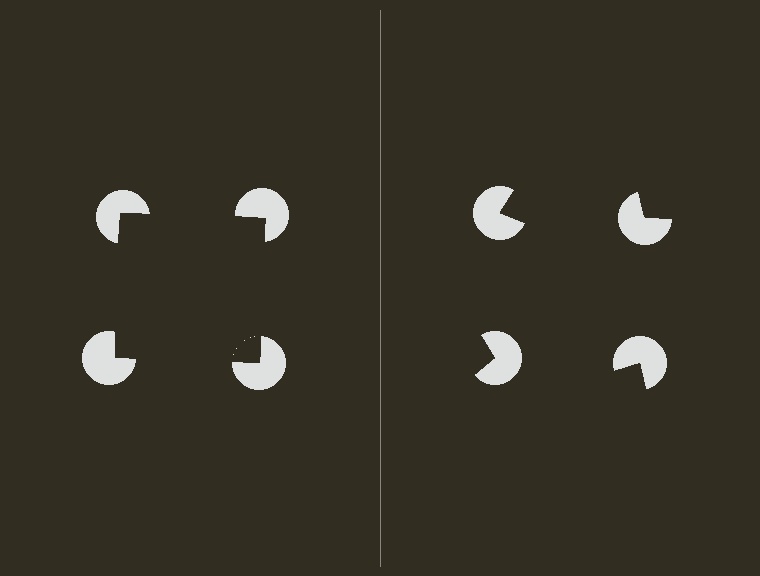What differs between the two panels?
The pac-man discs are positioned identically on both sides; only the wedge orientations differ. On the left they align to a square; on the right they are misaligned.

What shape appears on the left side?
An illusory square.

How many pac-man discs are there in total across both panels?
8 — 4 on each side.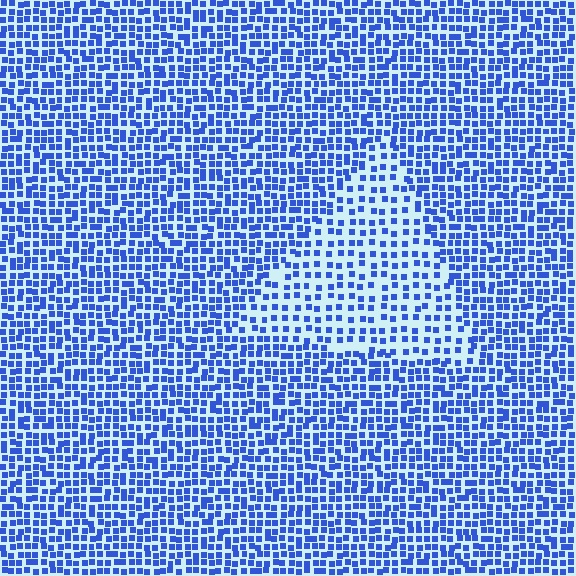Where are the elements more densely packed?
The elements are more densely packed outside the triangle boundary.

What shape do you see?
I see a triangle.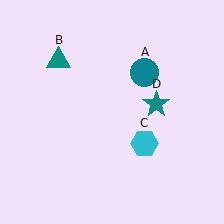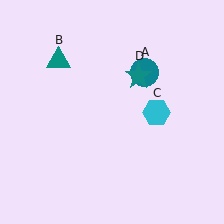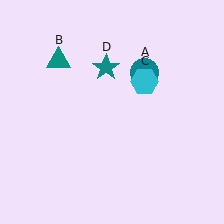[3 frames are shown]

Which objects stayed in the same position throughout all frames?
Teal circle (object A) and teal triangle (object B) remained stationary.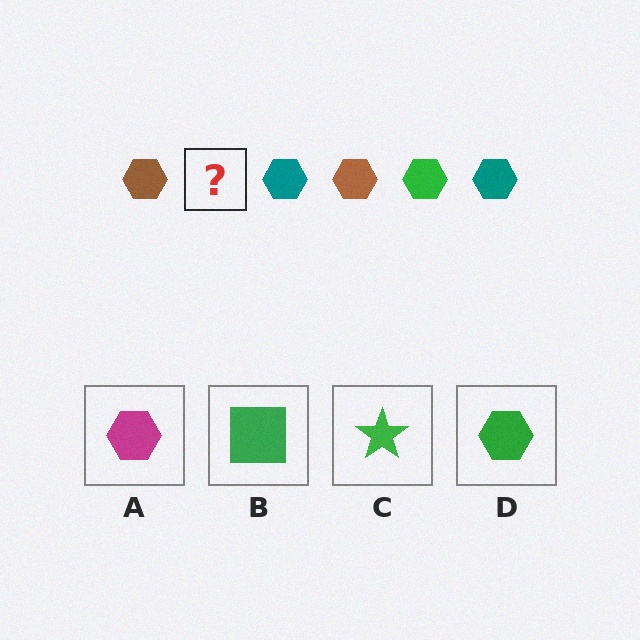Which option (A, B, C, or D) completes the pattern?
D.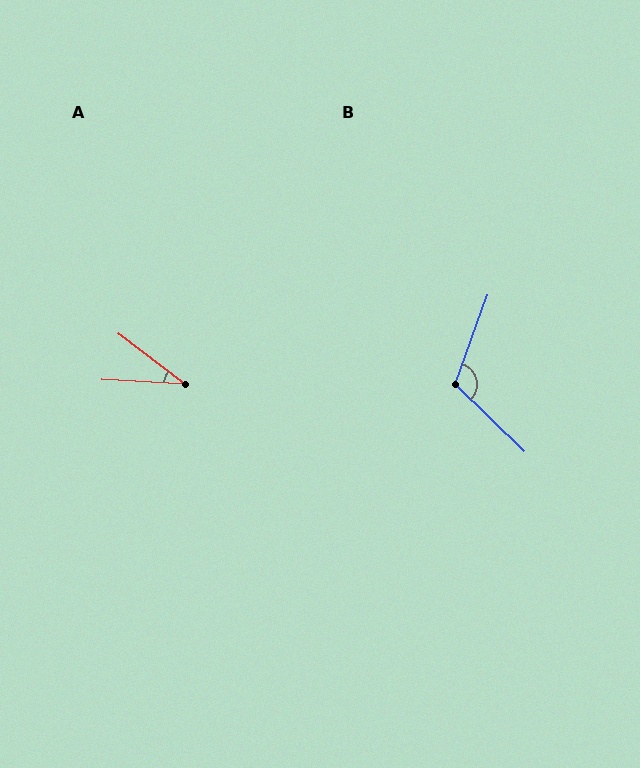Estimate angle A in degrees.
Approximately 34 degrees.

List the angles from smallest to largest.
A (34°), B (114°).